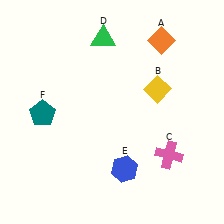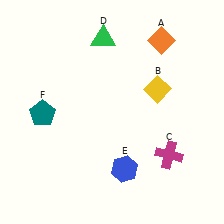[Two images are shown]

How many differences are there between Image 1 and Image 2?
There is 1 difference between the two images.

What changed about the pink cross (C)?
In Image 1, C is pink. In Image 2, it changed to magenta.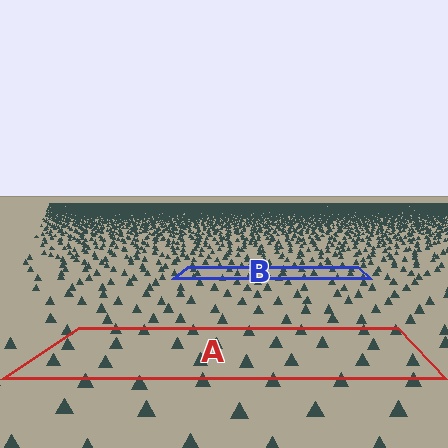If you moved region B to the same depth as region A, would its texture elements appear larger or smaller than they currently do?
They would appear larger. At a closer depth, the same texture elements are projected at a bigger on-screen size.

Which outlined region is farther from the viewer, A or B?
Region B is farther from the viewer — the texture elements inside it appear smaller and more densely packed.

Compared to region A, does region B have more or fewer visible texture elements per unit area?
Region B has more texture elements per unit area — they are packed more densely because it is farther away.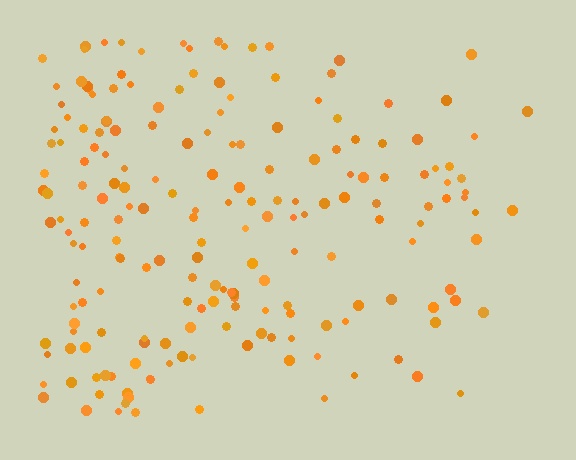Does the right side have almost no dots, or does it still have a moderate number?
Still a moderate number, just noticeably fewer than the left.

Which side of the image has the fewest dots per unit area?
The right.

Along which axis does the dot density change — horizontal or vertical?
Horizontal.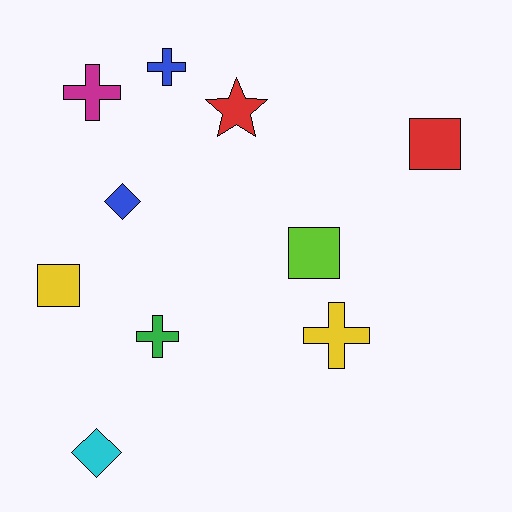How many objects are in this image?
There are 10 objects.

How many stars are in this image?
There is 1 star.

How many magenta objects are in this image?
There is 1 magenta object.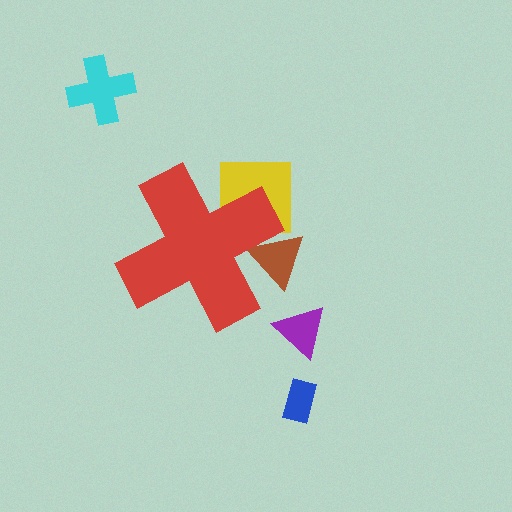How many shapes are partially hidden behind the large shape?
2 shapes are partially hidden.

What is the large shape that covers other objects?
A red cross.